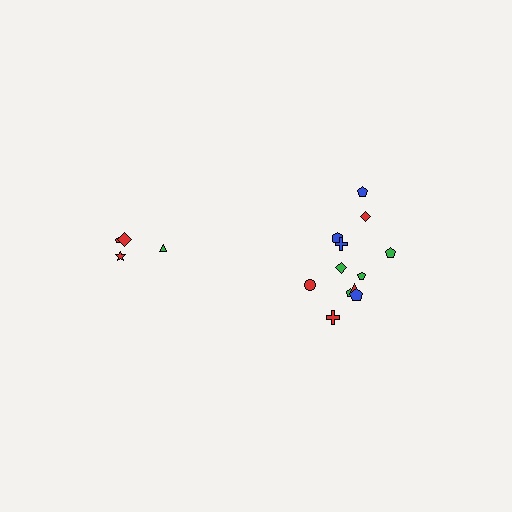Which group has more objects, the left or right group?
The right group.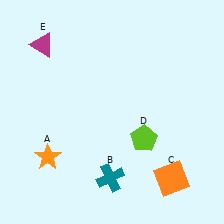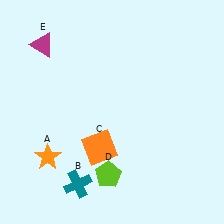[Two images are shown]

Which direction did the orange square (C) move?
The orange square (C) moved left.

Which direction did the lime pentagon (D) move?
The lime pentagon (D) moved down.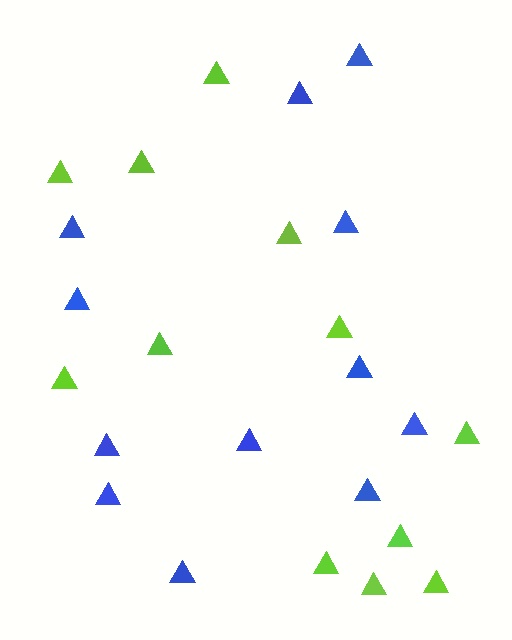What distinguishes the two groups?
There are 2 groups: one group of blue triangles (12) and one group of lime triangles (12).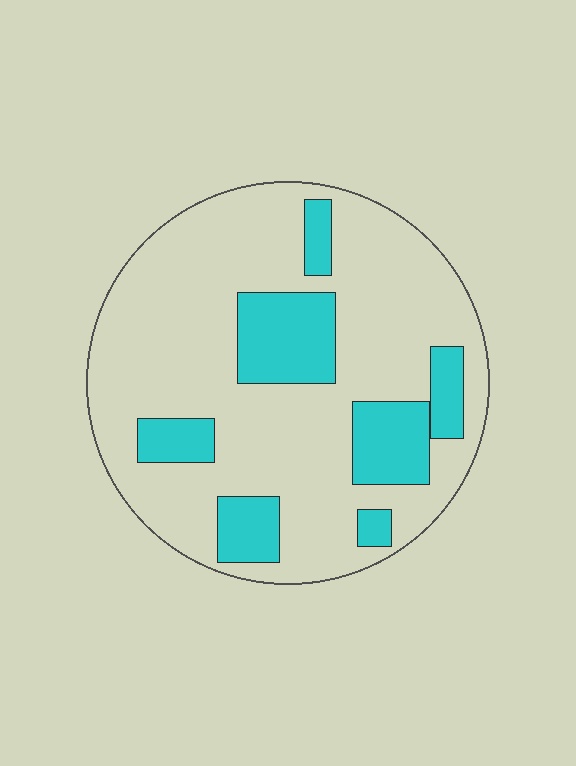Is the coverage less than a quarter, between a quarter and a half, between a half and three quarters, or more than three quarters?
Less than a quarter.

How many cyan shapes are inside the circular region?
7.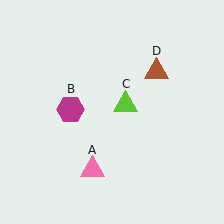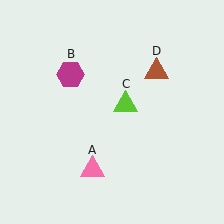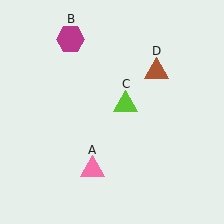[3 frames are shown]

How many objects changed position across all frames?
1 object changed position: magenta hexagon (object B).